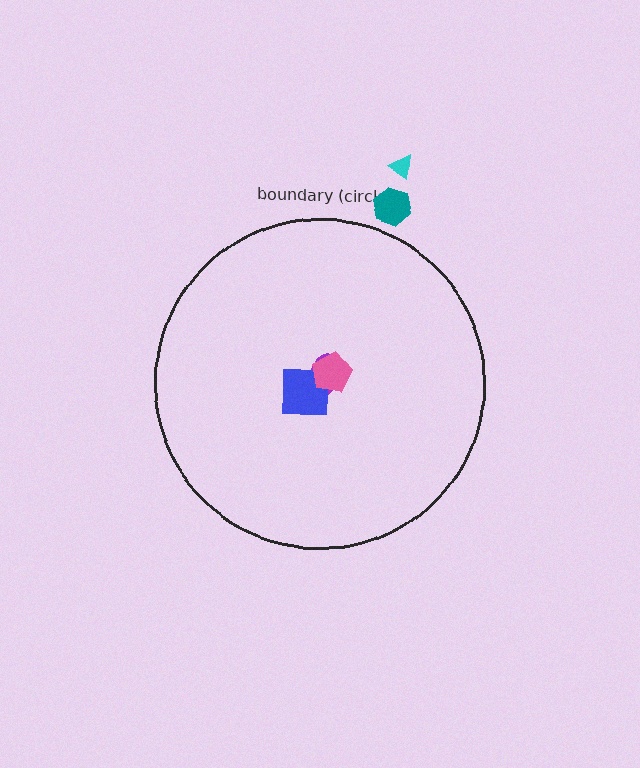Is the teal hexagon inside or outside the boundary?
Outside.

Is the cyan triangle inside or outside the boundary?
Outside.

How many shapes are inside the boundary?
3 inside, 2 outside.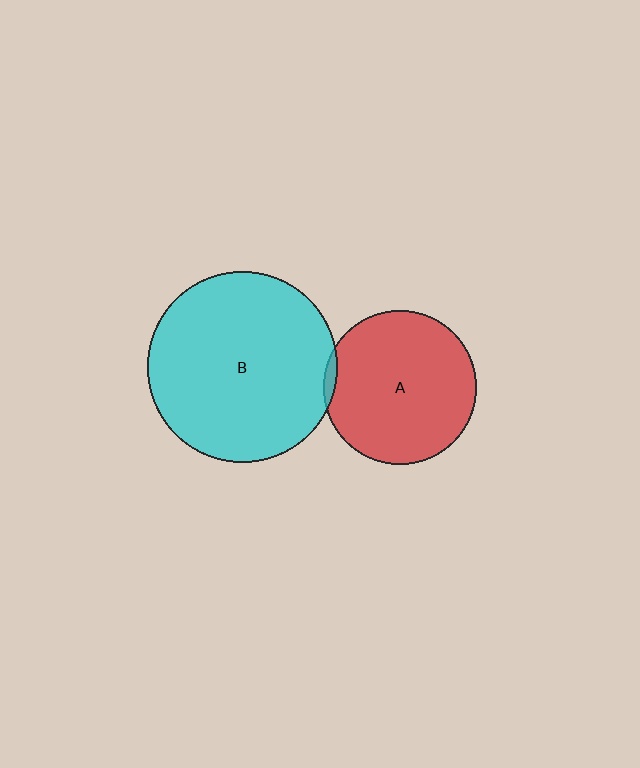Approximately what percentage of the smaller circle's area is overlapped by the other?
Approximately 5%.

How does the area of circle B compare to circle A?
Approximately 1.5 times.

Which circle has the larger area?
Circle B (cyan).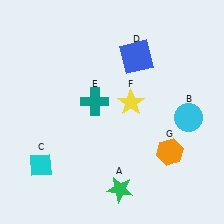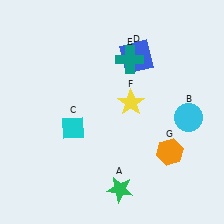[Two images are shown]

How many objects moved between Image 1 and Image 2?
2 objects moved between the two images.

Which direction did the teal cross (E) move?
The teal cross (E) moved up.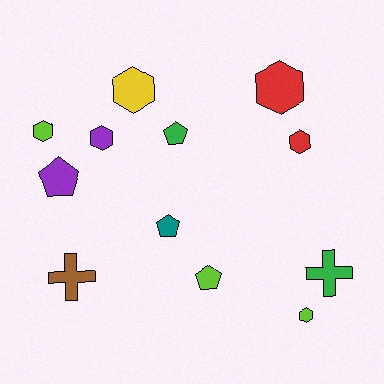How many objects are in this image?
There are 12 objects.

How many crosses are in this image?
There are 2 crosses.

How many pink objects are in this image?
There are no pink objects.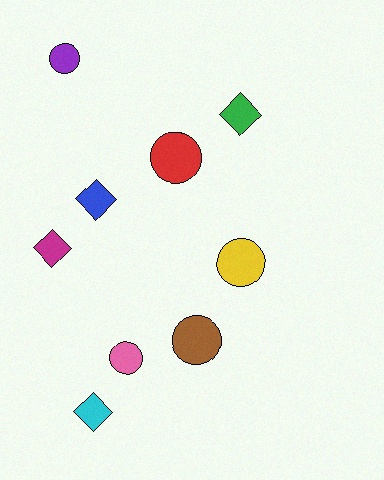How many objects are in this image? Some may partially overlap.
There are 9 objects.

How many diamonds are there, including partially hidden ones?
There are 4 diamonds.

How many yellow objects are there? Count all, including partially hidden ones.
There is 1 yellow object.